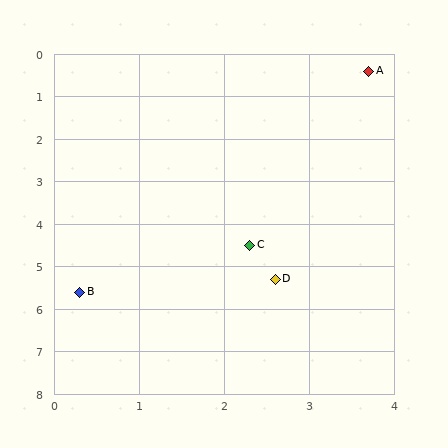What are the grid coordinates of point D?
Point D is at approximately (2.6, 5.3).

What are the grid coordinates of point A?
Point A is at approximately (3.7, 0.4).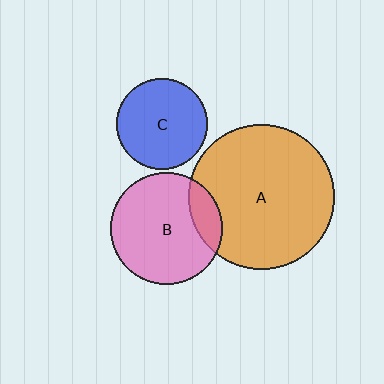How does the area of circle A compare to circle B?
Approximately 1.7 times.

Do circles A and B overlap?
Yes.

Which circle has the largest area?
Circle A (orange).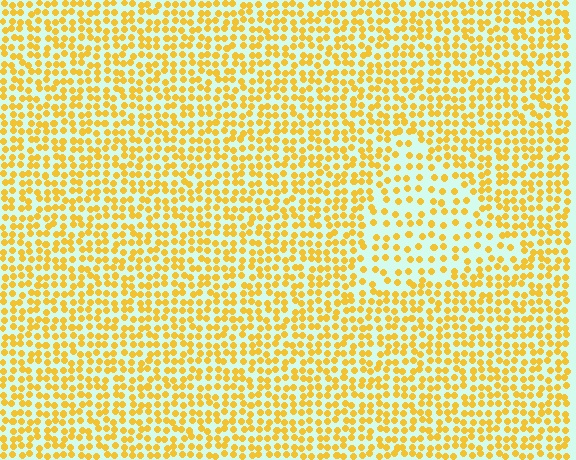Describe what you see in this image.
The image contains small yellow elements arranged at two different densities. A triangle-shaped region is visible where the elements are less densely packed than the surrounding area.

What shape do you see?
I see a triangle.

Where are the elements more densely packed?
The elements are more densely packed outside the triangle boundary.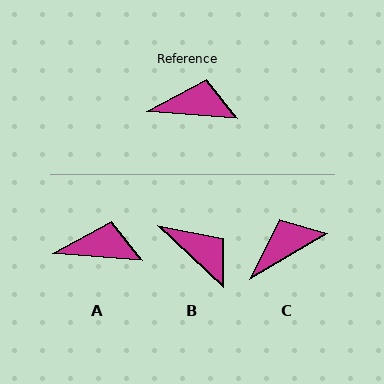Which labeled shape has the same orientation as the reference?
A.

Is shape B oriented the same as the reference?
No, it is off by about 39 degrees.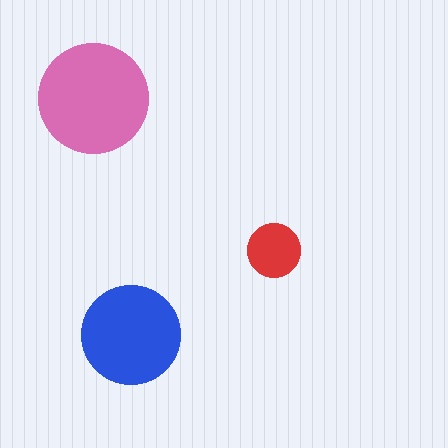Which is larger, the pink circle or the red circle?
The pink one.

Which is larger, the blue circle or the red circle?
The blue one.